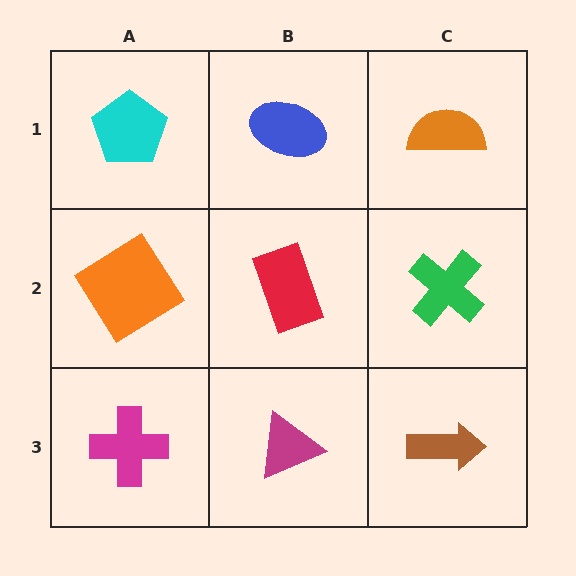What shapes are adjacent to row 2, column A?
A cyan pentagon (row 1, column A), a magenta cross (row 3, column A), a red rectangle (row 2, column B).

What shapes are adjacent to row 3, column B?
A red rectangle (row 2, column B), a magenta cross (row 3, column A), a brown arrow (row 3, column C).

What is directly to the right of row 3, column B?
A brown arrow.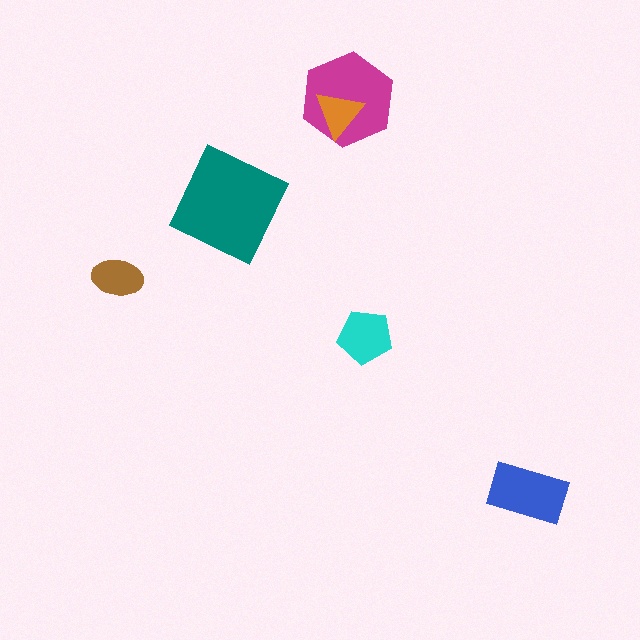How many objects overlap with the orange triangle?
1 object overlaps with the orange triangle.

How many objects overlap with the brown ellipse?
0 objects overlap with the brown ellipse.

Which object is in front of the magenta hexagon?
The orange triangle is in front of the magenta hexagon.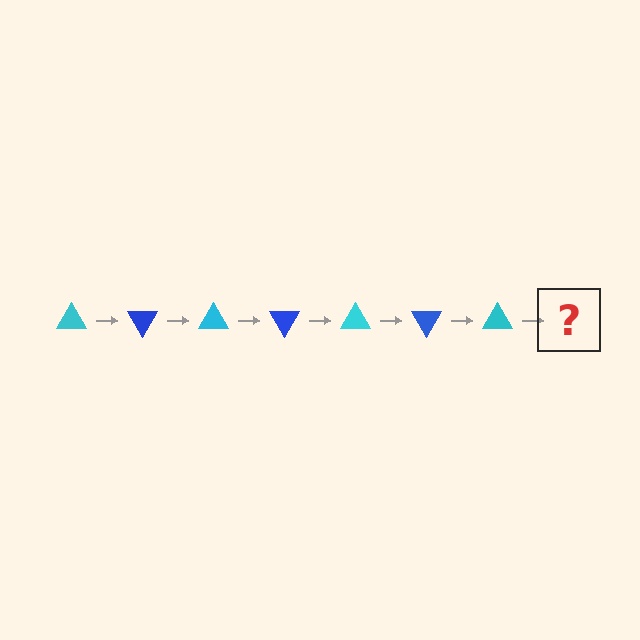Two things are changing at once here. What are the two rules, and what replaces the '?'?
The two rules are that it rotates 60 degrees each step and the color cycles through cyan and blue. The '?' should be a blue triangle, rotated 420 degrees from the start.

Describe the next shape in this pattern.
It should be a blue triangle, rotated 420 degrees from the start.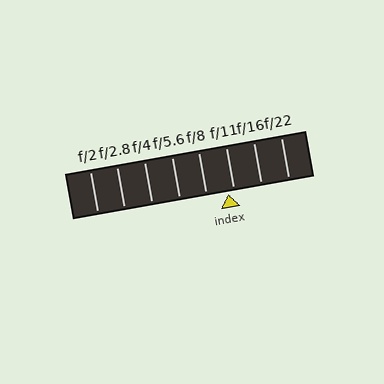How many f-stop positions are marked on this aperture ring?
There are 8 f-stop positions marked.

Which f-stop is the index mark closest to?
The index mark is closest to f/11.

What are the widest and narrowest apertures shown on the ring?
The widest aperture shown is f/2 and the narrowest is f/22.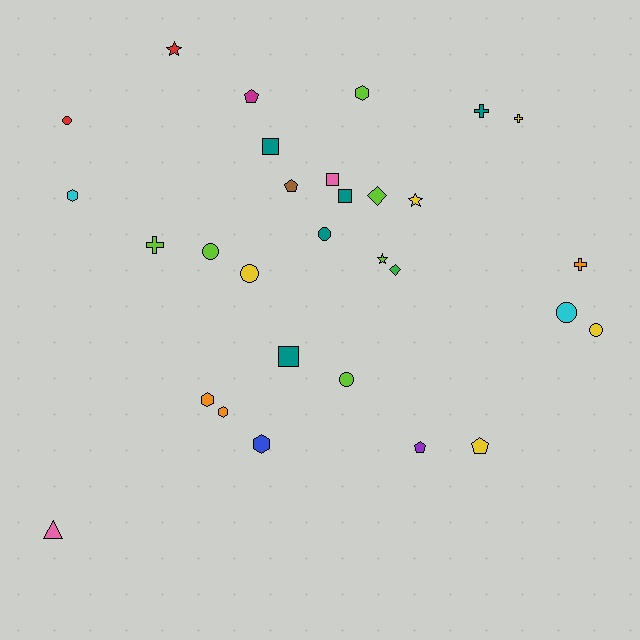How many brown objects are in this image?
There is 1 brown object.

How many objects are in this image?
There are 30 objects.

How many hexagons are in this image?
There are 5 hexagons.